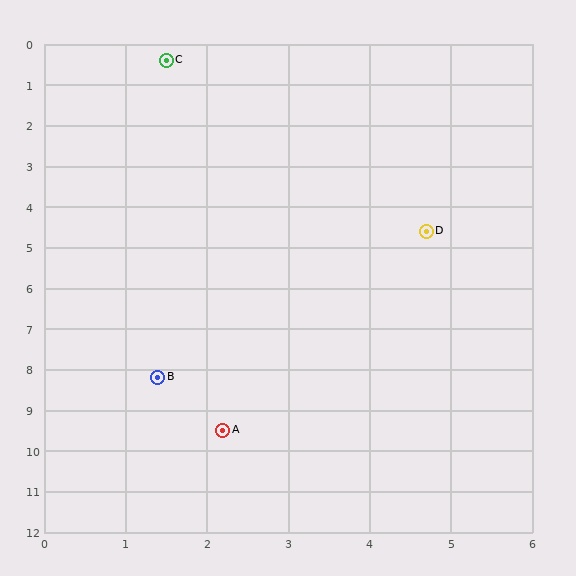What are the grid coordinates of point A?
Point A is at approximately (2.2, 9.5).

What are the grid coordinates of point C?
Point C is at approximately (1.5, 0.4).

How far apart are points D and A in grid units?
Points D and A are about 5.5 grid units apart.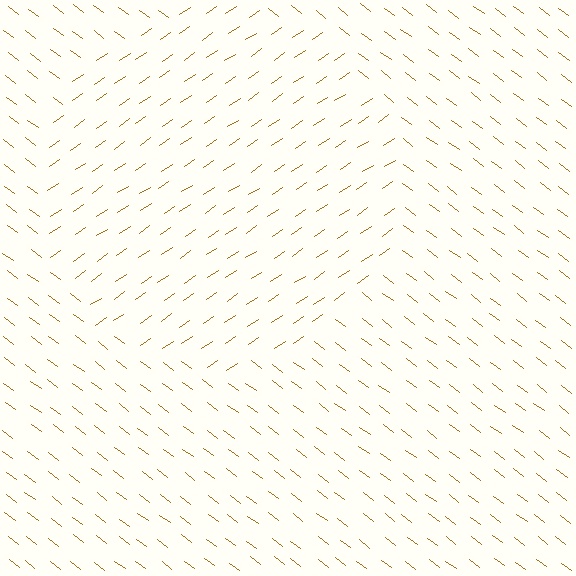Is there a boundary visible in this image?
Yes, there is a texture boundary formed by a change in line orientation.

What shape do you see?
I see a circle.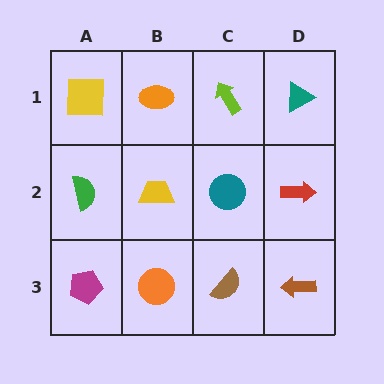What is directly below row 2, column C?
A brown semicircle.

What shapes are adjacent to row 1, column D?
A red arrow (row 2, column D), a lime arrow (row 1, column C).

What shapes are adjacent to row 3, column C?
A teal circle (row 2, column C), an orange circle (row 3, column B), a brown arrow (row 3, column D).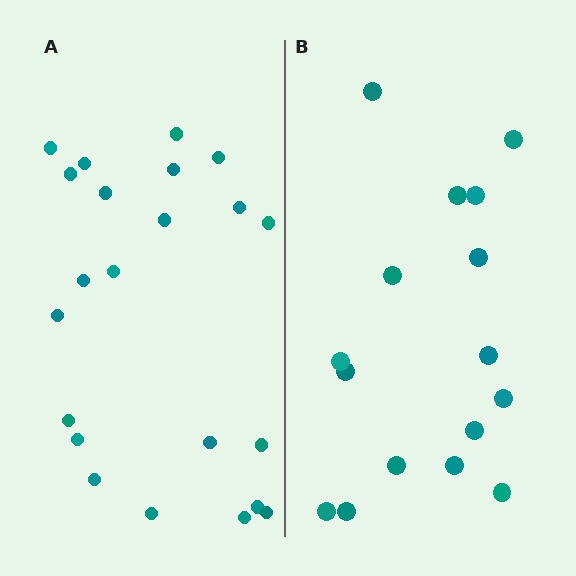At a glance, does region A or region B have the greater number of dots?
Region A (the left region) has more dots.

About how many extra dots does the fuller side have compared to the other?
Region A has about 6 more dots than region B.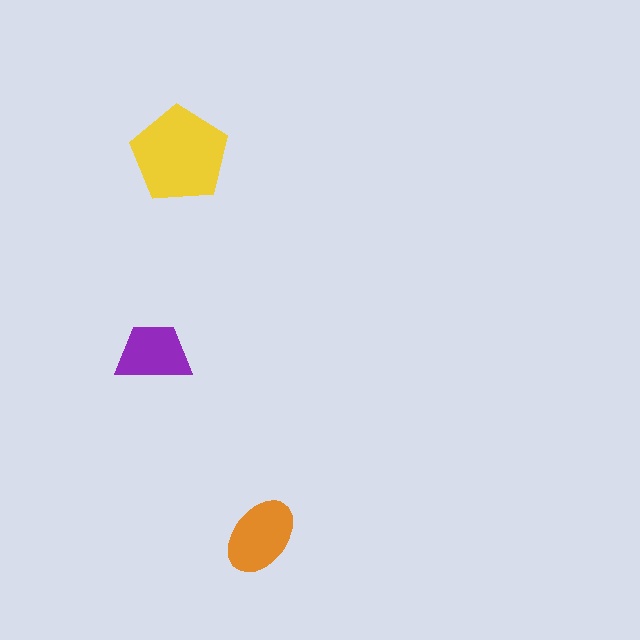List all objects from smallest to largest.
The purple trapezoid, the orange ellipse, the yellow pentagon.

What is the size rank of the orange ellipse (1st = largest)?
2nd.